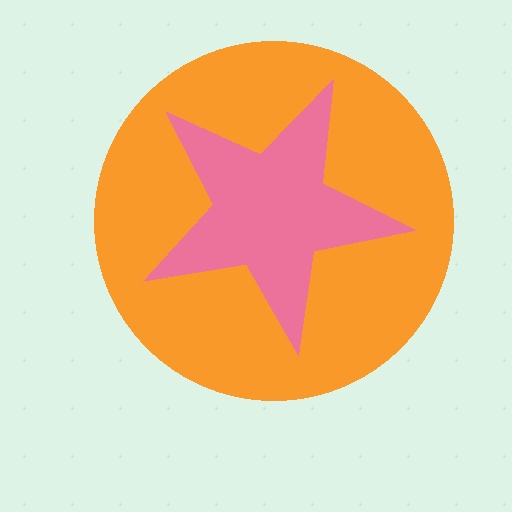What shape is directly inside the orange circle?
The pink star.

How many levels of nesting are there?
2.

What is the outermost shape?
The orange circle.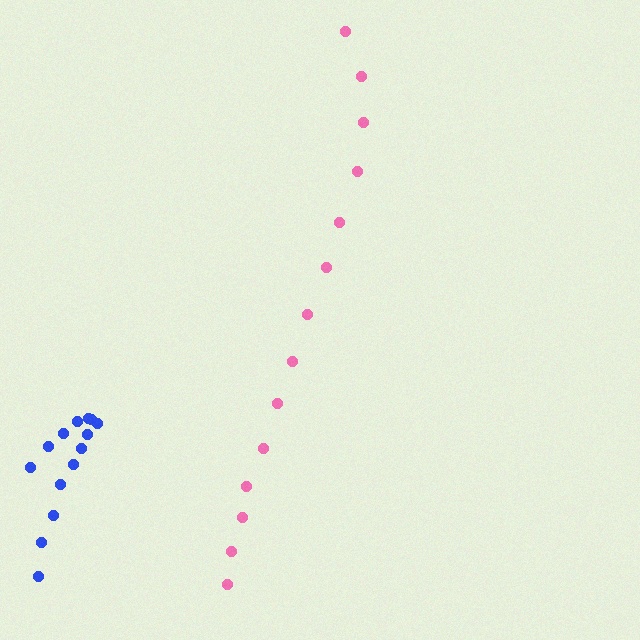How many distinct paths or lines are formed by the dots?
There are 2 distinct paths.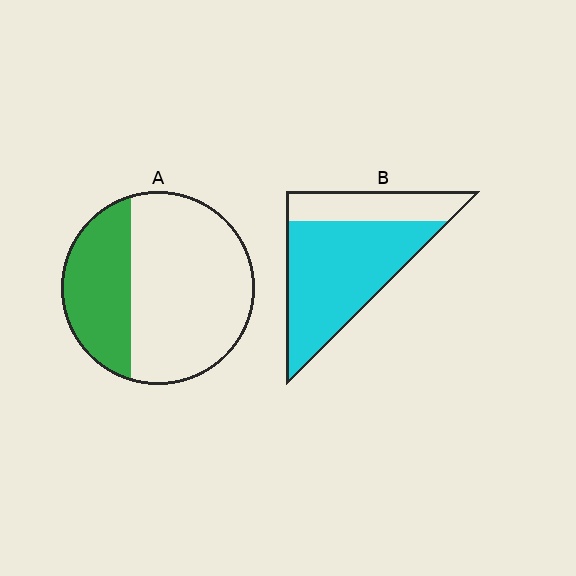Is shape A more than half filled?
No.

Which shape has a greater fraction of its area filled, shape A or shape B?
Shape B.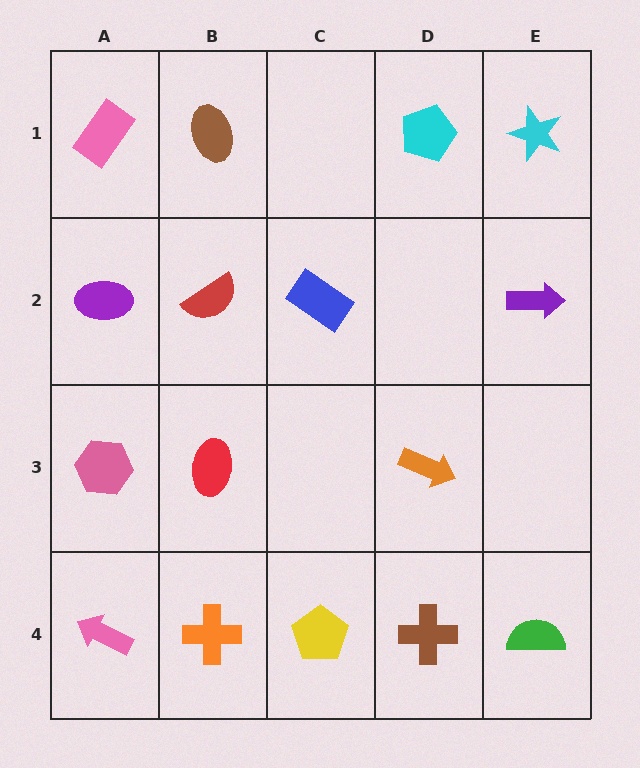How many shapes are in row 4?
5 shapes.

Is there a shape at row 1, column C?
No, that cell is empty.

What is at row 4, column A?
A pink arrow.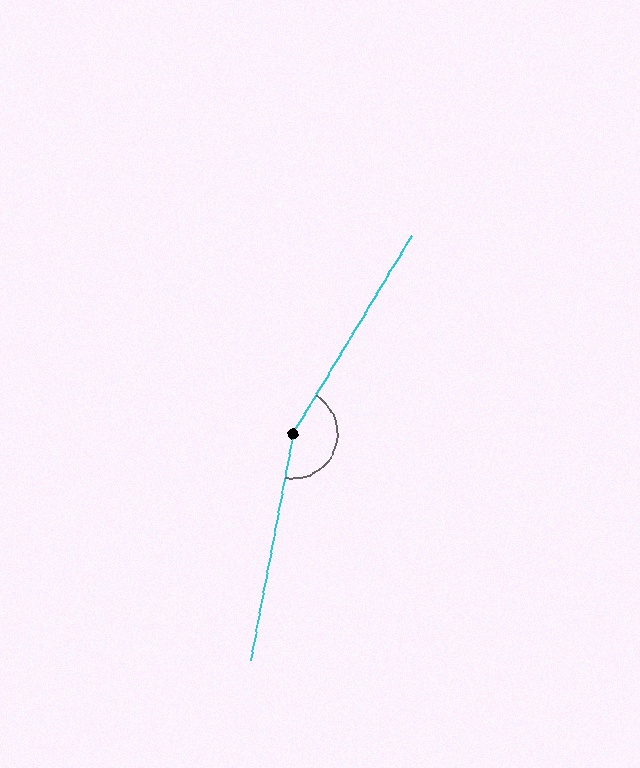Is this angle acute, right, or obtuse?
It is obtuse.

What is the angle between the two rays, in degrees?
Approximately 160 degrees.